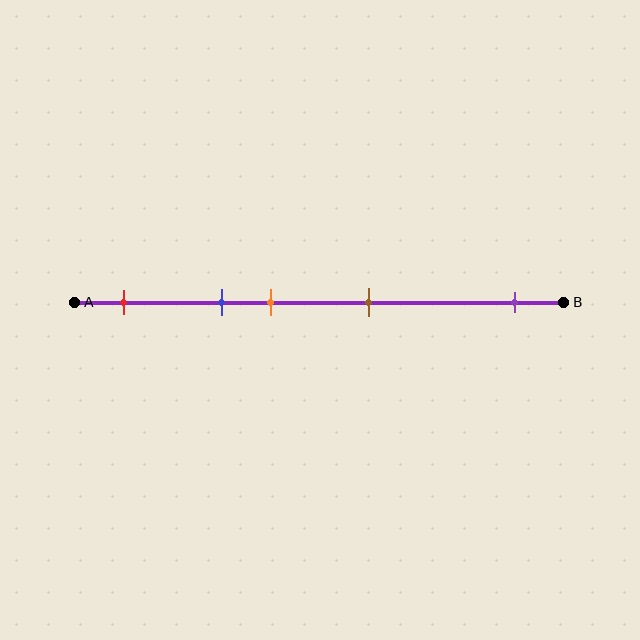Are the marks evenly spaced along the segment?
No, the marks are not evenly spaced.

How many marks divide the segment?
There are 5 marks dividing the segment.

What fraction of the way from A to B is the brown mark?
The brown mark is approximately 60% (0.6) of the way from A to B.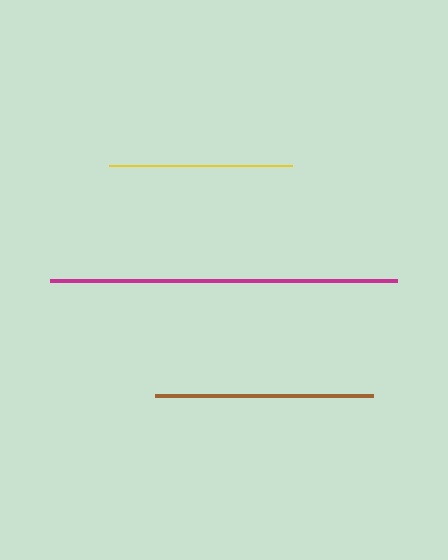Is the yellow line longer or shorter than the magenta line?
The magenta line is longer than the yellow line.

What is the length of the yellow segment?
The yellow segment is approximately 183 pixels long.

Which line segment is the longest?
The magenta line is the longest at approximately 347 pixels.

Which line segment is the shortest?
The yellow line is the shortest at approximately 183 pixels.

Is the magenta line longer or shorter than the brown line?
The magenta line is longer than the brown line.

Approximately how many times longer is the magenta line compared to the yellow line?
The magenta line is approximately 1.9 times the length of the yellow line.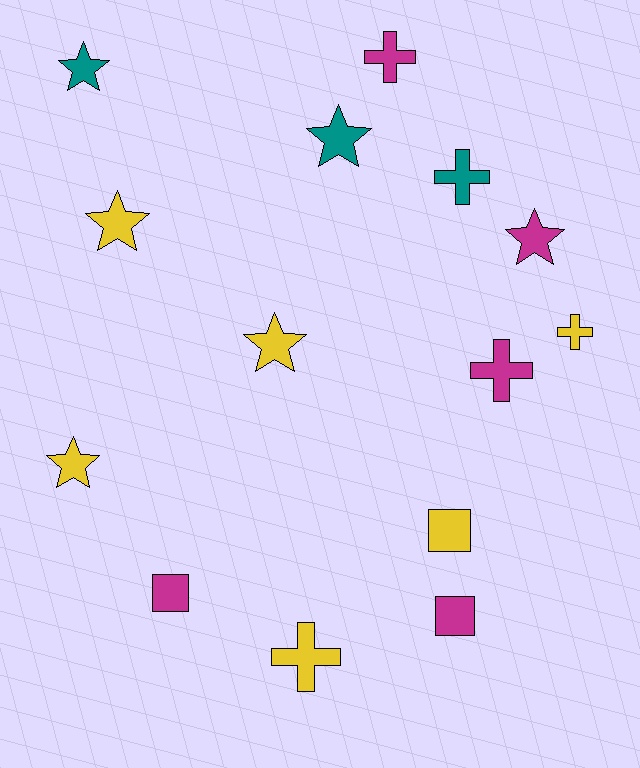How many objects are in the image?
There are 14 objects.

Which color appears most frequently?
Yellow, with 6 objects.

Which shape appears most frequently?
Star, with 6 objects.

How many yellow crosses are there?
There are 2 yellow crosses.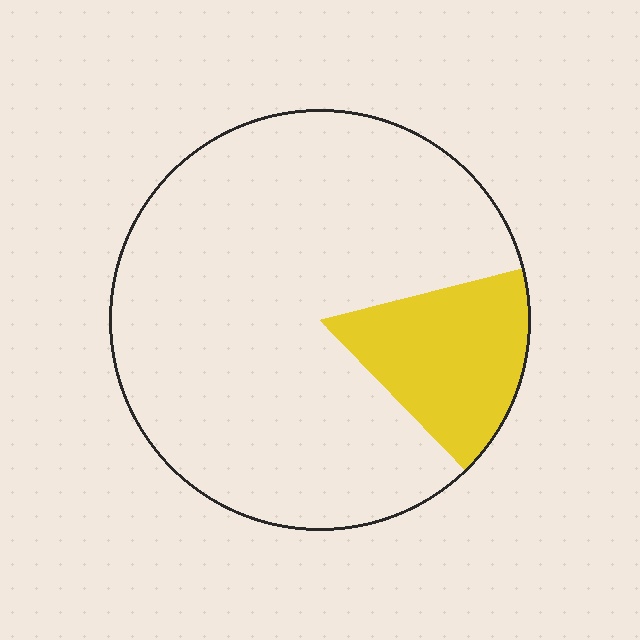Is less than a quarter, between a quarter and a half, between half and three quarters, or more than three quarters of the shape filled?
Less than a quarter.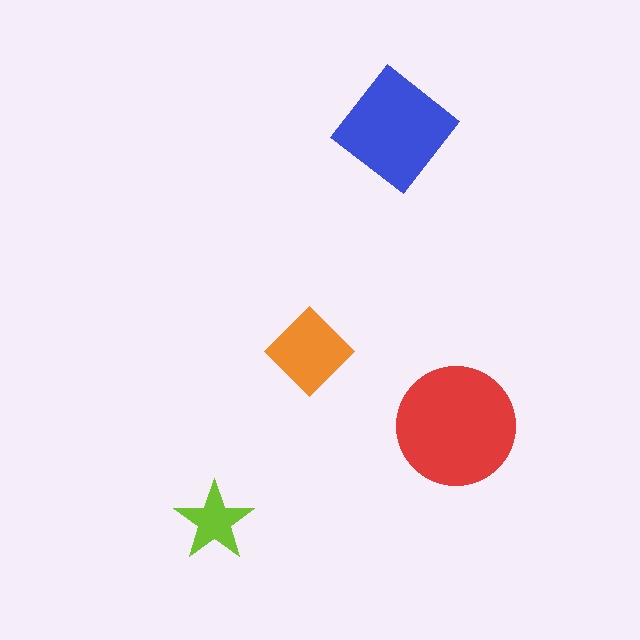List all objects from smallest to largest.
The lime star, the orange diamond, the blue diamond, the red circle.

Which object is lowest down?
The lime star is bottommost.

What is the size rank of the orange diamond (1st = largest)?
3rd.